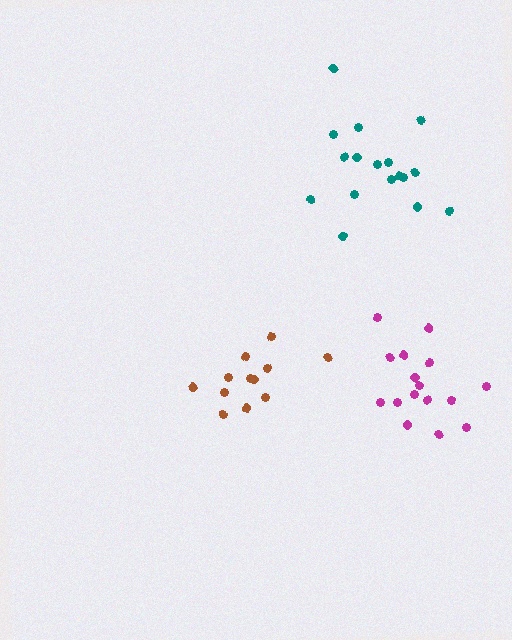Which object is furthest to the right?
The magenta cluster is rightmost.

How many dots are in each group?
Group 1: 16 dots, Group 2: 17 dots, Group 3: 12 dots (45 total).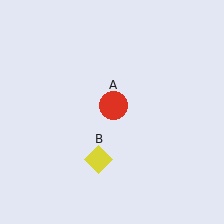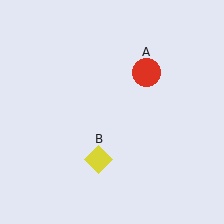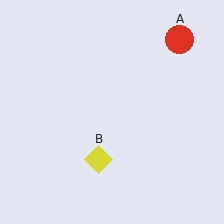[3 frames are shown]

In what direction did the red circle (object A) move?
The red circle (object A) moved up and to the right.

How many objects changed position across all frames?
1 object changed position: red circle (object A).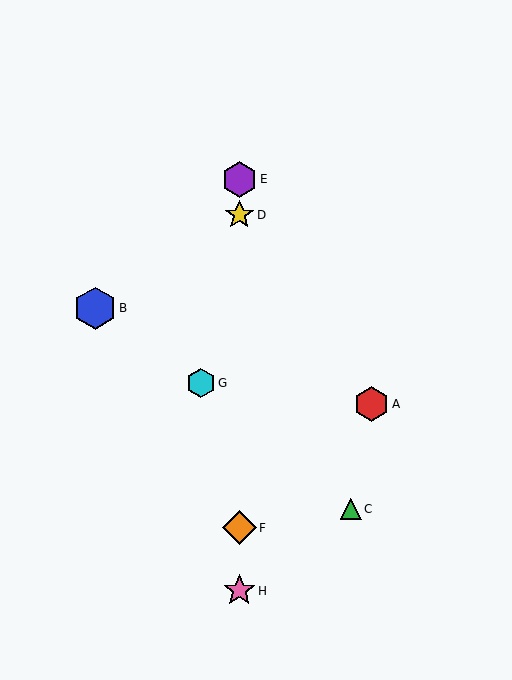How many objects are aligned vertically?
4 objects (D, E, F, H) are aligned vertically.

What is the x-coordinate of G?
Object G is at x≈201.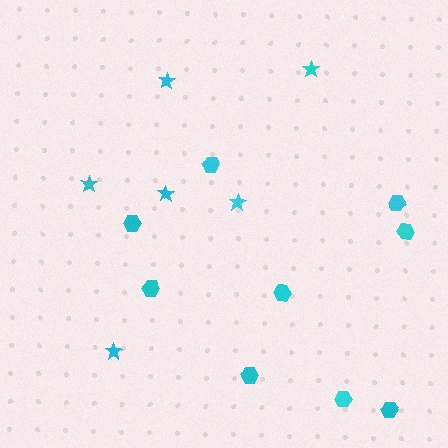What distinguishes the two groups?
There are 2 groups: one group of hexagons (9) and one group of stars (6).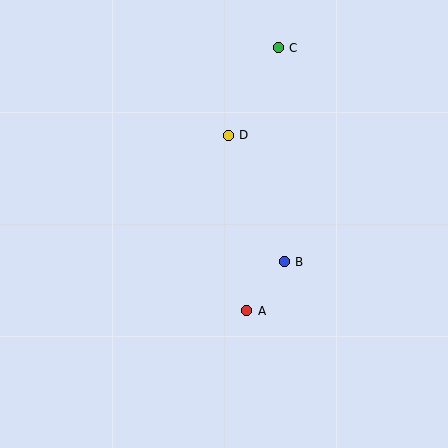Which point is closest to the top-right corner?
Point C is closest to the top-right corner.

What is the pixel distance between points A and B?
The distance between A and B is 62 pixels.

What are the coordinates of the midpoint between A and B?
The midpoint between A and B is at (266, 286).